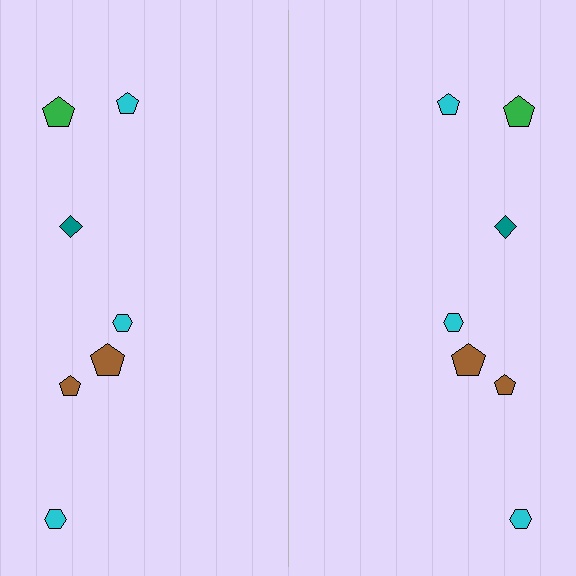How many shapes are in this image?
There are 14 shapes in this image.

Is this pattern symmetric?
Yes, this pattern has bilateral (reflection) symmetry.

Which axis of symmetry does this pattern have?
The pattern has a vertical axis of symmetry running through the center of the image.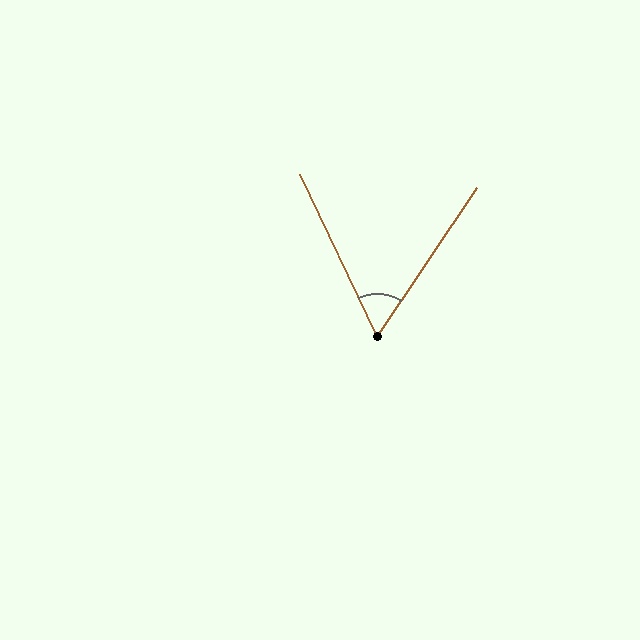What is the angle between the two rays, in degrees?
Approximately 59 degrees.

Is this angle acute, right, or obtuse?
It is acute.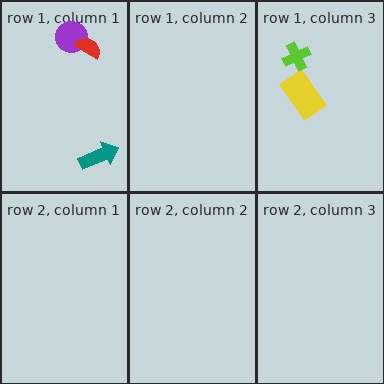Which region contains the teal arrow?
The row 1, column 1 region.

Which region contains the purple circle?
The row 1, column 1 region.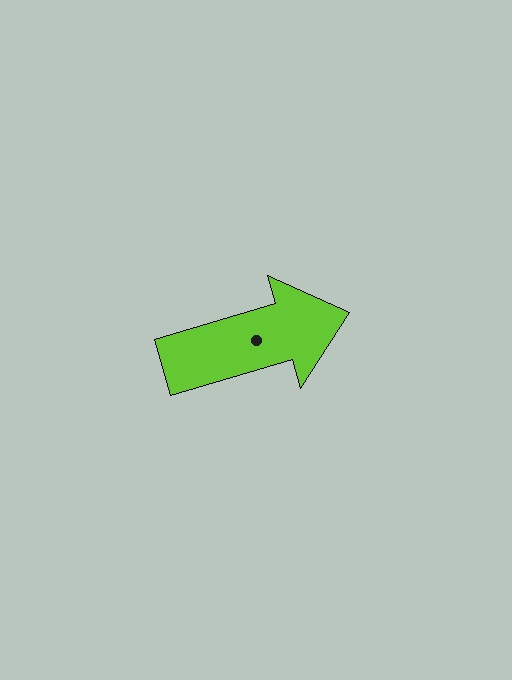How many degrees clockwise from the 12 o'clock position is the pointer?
Approximately 74 degrees.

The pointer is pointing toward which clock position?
Roughly 2 o'clock.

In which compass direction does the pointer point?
East.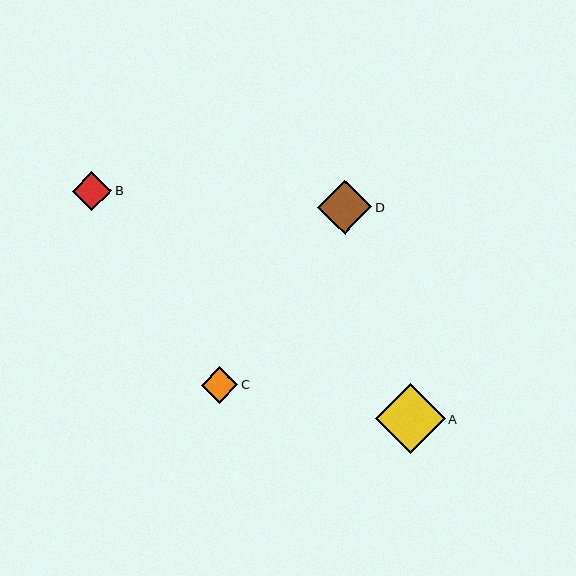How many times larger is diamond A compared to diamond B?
Diamond A is approximately 1.8 times the size of diamond B.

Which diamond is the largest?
Diamond A is the largest with a size of approximately 70 pixels.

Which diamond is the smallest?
Diamond C is the smallest with a size of approximately 36 pixels.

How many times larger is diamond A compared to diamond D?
Diamond A is approximately 1.3 times the size of diamond D.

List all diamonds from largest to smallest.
From largest to smallest: A, D, B, C.